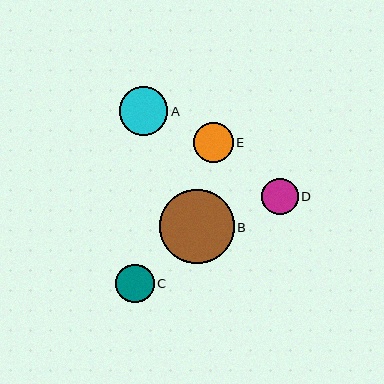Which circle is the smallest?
Circle D is the smallest with a size of approximately 36 pixels.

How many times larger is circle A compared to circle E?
Circle A is approximately 1.2 times the size of circle E.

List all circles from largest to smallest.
From largest to smallest: B, A, E, C, D.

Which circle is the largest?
Circle B is the largest with a size of approximately 75 pixels.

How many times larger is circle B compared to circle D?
Circle B is approximately 2.1 times the size of circle D.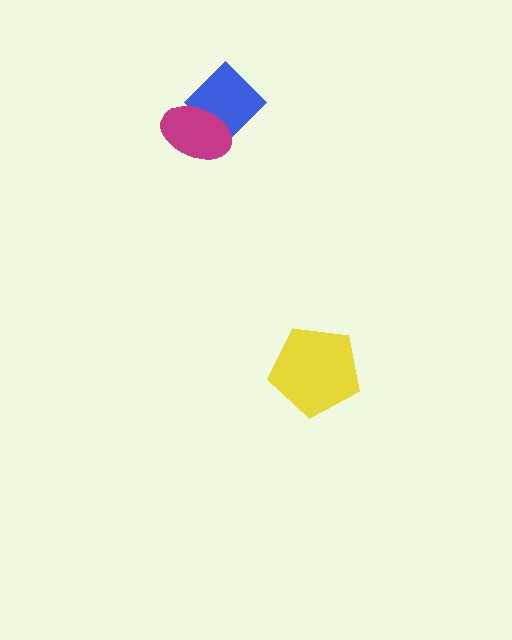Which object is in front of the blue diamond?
The magenta ellipse is in front of the blue diamond.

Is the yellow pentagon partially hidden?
No, no other shape covers it.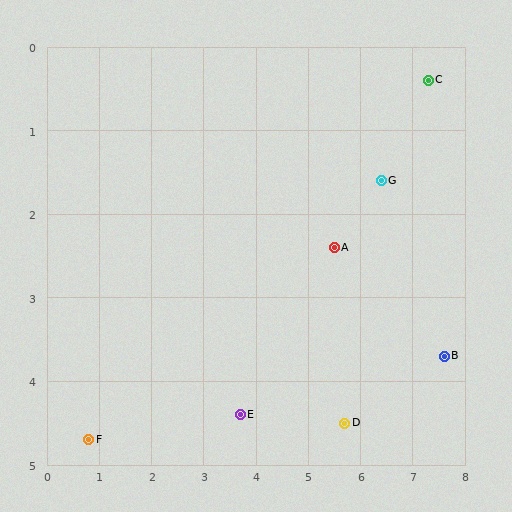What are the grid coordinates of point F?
Point F is at approximately (0.8, 4.7).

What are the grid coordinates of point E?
Point E is at approximately (3.7, 4.4).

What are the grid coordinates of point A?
Point A is at approximately (5.5, 2.4).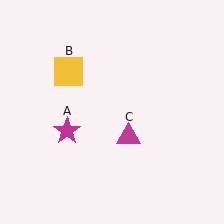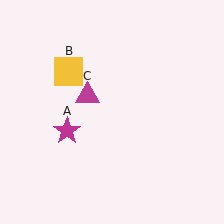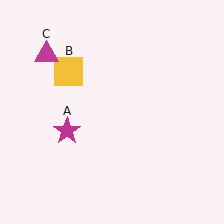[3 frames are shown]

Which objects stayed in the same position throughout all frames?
Magenta star (object A) and yellow square (object B) remained stationary.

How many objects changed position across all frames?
1 object changed position: magenta triangle (object C).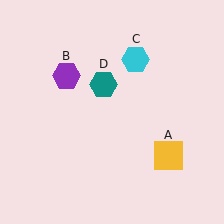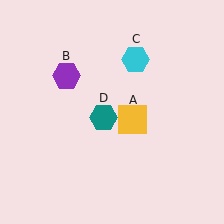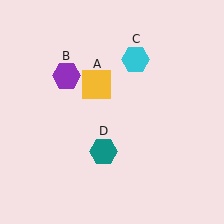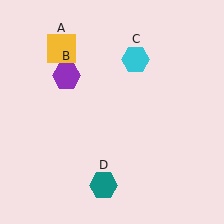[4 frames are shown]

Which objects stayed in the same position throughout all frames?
Purple hexagon (object B) and cyan hexagon (object C) remained stationary.